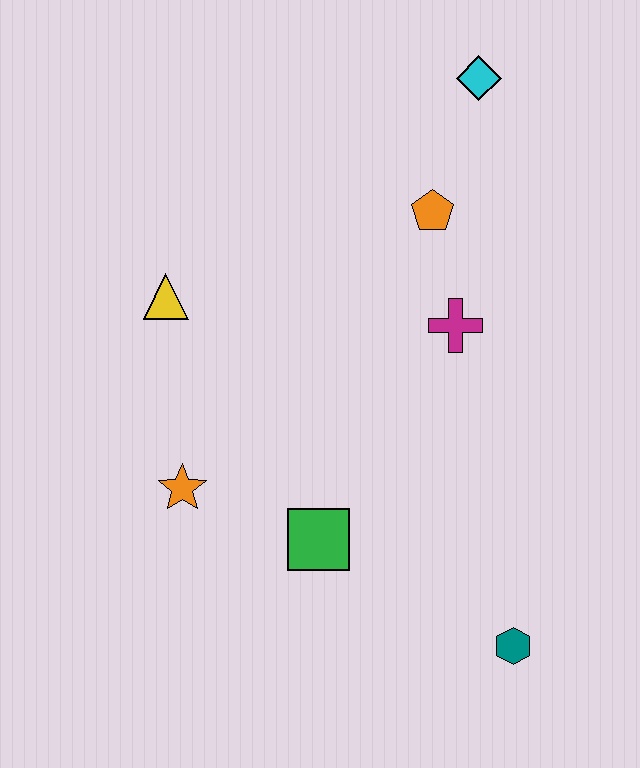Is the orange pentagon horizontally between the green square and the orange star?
No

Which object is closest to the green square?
The orange star is closest to the green square.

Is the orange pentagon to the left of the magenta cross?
Yes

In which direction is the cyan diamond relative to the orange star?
The cyan diamond is above the orange star.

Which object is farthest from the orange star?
The cyan diamond is farthest from the orange star.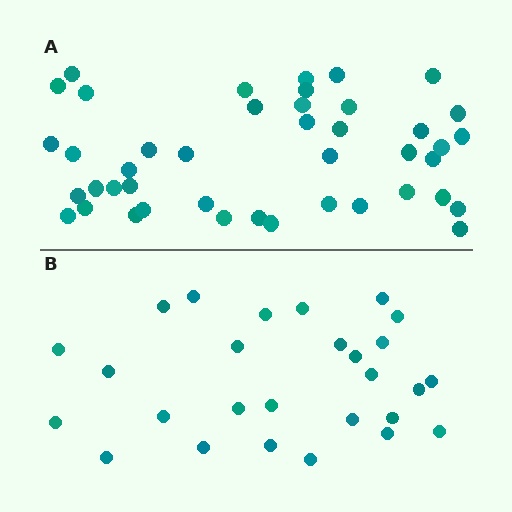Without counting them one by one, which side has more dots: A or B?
Region A (the top region) has more dots.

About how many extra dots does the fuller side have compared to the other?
Region A has approximately 15 more dots than region B.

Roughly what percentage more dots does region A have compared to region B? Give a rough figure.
About 60% more.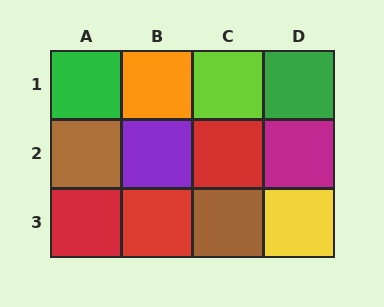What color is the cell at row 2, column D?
Magenta.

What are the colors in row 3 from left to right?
Red, red, brown, yellow.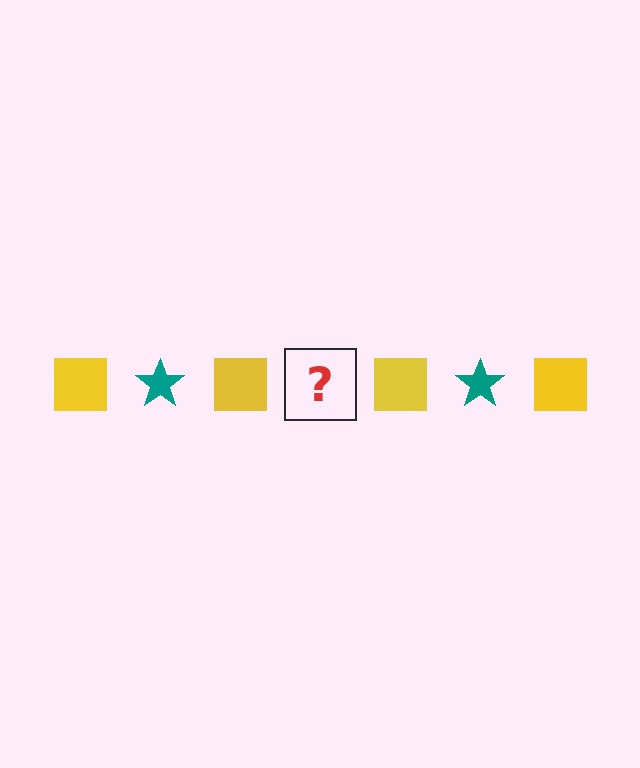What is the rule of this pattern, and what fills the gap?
The rule is that the pattern alternates between yellow square and teal star. The gap should be filled with a teal star.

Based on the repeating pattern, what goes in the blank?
The blank should be a teal star.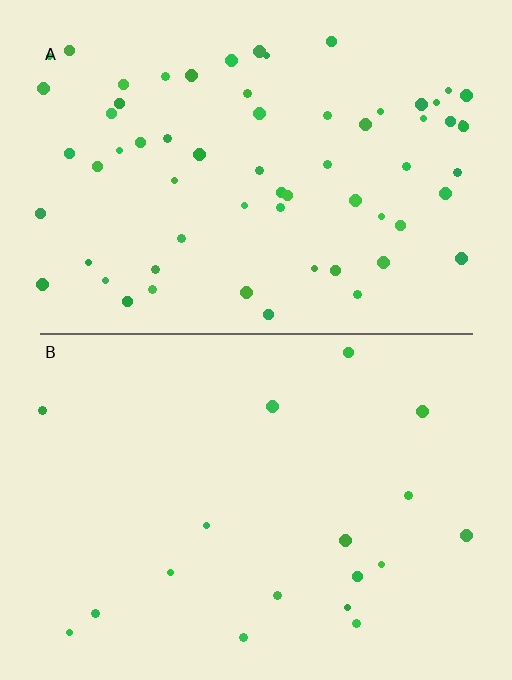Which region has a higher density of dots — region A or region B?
A (the top).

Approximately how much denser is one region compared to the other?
Approximately 3.6× — region A over region B.